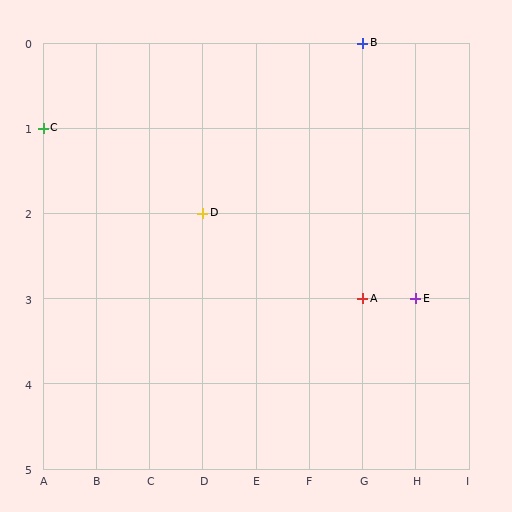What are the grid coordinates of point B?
Point B is at grid coordinates (G, 0).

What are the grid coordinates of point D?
Point D is at grid coordinates (D, 2).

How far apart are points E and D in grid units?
Points E and D are 4 columns and 1 row apart (about 4.1 grid units diagonally).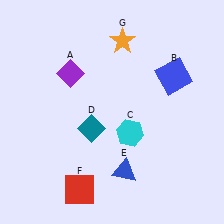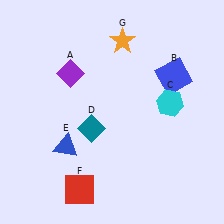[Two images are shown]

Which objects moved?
The objects that moved are: the cyan hexagon (C), the blue triangle (E).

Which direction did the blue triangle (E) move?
The blue triangle (E) moved left.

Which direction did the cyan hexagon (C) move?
The cyan hexagon (C) moved right.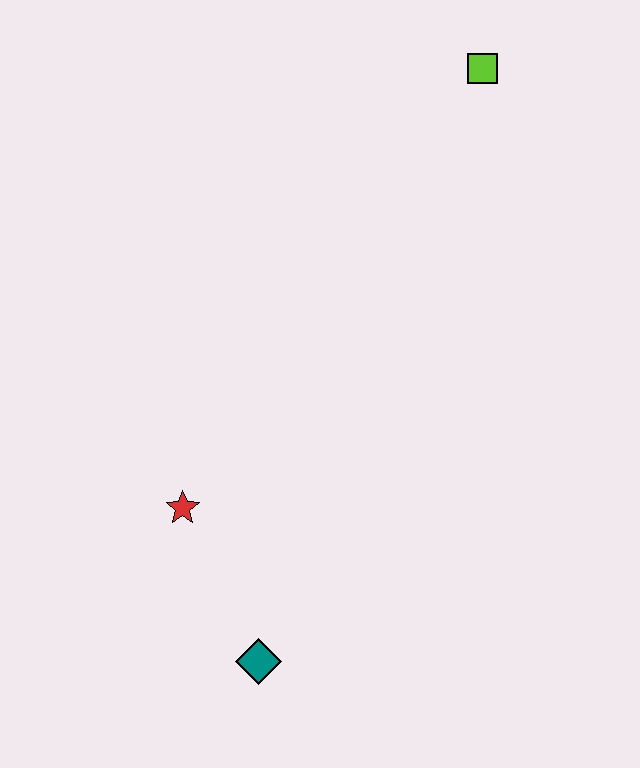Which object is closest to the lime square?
The red star is closest to the lime square.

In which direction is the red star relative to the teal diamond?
The red star is above the teal diamond.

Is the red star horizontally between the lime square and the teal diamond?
No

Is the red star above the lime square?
No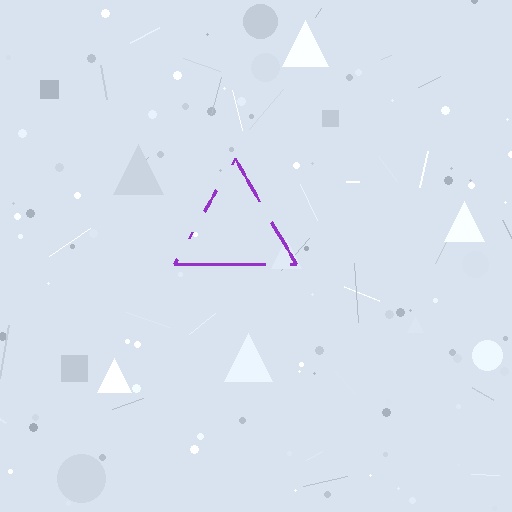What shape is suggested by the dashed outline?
The dashed outline suggests a triangle.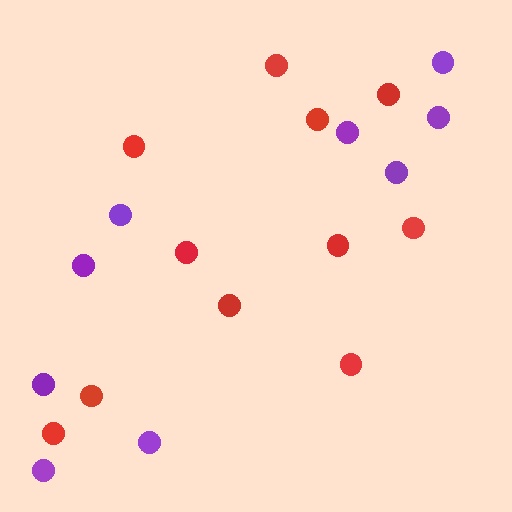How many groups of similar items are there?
There are 2 groups: one group of purple circles (9) and one group of red circles (11).